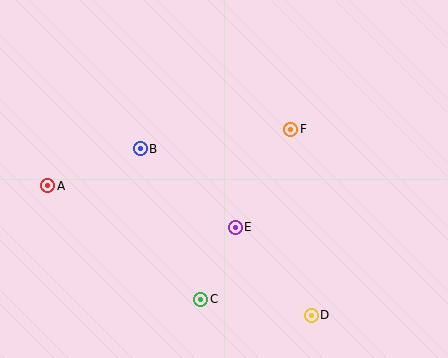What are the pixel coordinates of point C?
Point C is at (201, 299).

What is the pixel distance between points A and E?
The distance between A and E is 192 pixels.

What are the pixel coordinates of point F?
Point F is at (291, 129).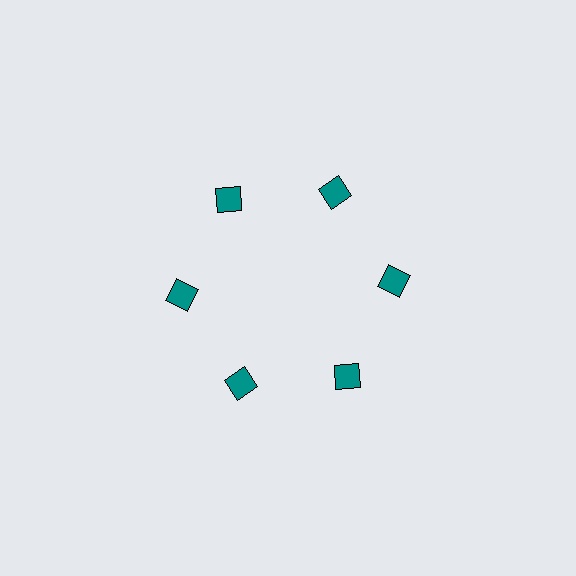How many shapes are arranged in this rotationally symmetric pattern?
There are 6 shapes, arranged in 6 groups of 1.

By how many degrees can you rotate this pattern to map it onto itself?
The pattern maps onto itself every 60 degrees of rotation.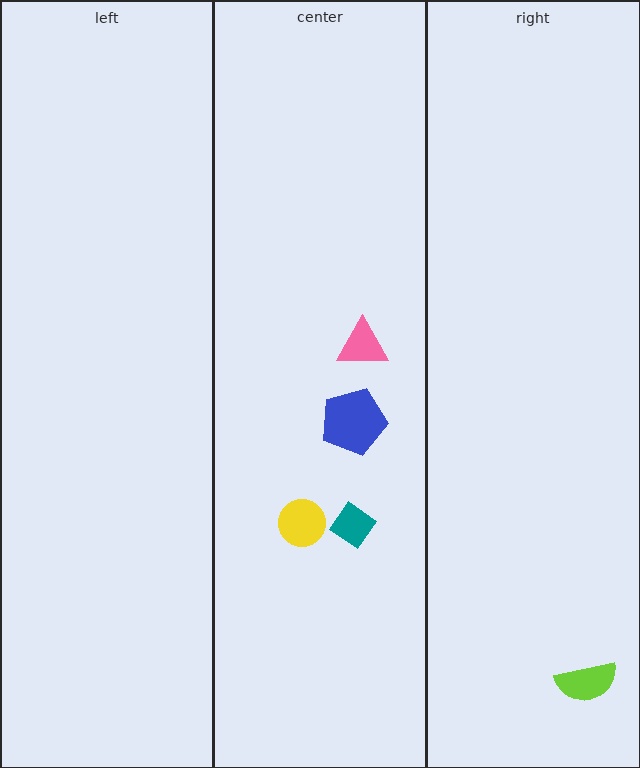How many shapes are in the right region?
1.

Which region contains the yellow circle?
The center region.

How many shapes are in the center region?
4.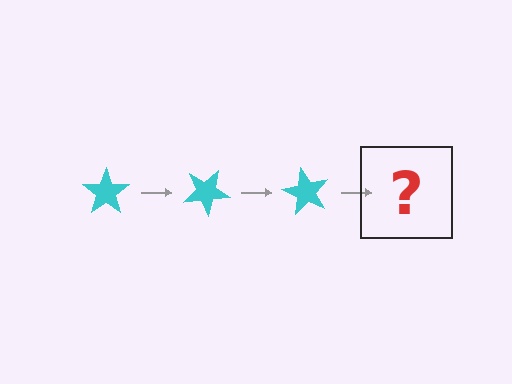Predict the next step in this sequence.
The next step is a cyan star rotated 90 degrees.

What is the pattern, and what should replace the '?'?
The pattern is that the star rotates 30 degrees each step. The '?' should be a cyan star rotated 90 degrees.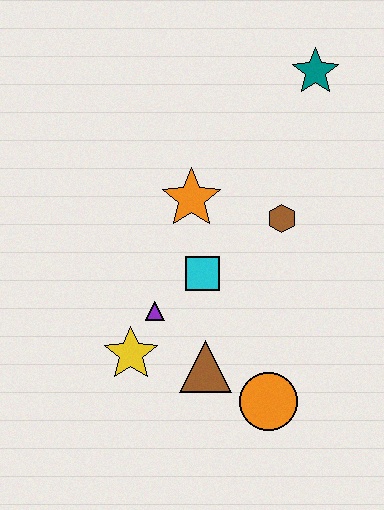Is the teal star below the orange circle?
No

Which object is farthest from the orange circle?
The teal star is farthest from the orange circle.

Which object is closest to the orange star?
The cyan square is closest to the orange star.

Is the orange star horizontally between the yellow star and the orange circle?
Yes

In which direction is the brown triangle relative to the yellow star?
The brown triangle is to the right of the yellow star.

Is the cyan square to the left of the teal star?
Yes